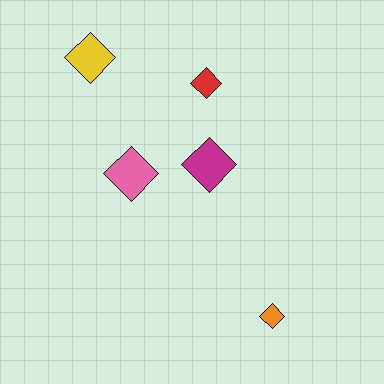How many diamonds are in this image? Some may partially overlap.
There are 5 diamonds.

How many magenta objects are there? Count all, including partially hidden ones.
There is 1 magenta object.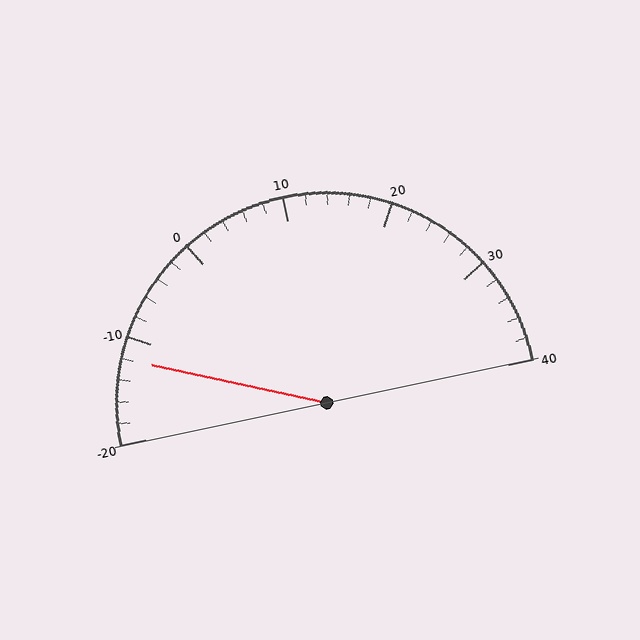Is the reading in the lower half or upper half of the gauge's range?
The reading is in the lower half of the range (-20 to 40).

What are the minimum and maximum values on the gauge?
The gauge ranges from -20 to 40.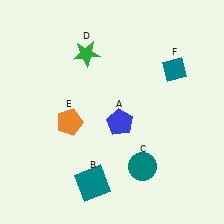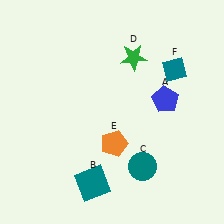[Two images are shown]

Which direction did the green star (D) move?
The green star (D) moved right.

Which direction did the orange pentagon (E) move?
The orange pentagon (E) moved right.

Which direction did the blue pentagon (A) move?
The blue pentagon (A) moved right.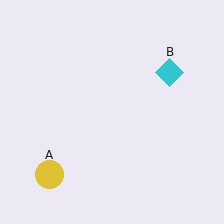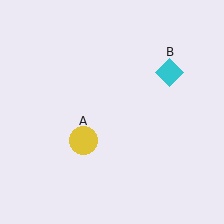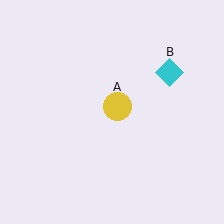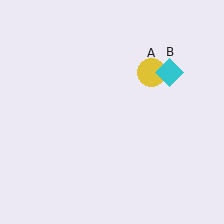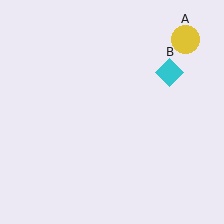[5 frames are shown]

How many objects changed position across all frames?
1 object changed position: yellow circle (object A).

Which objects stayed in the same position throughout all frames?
Cyan diamond (object B) remained stationary.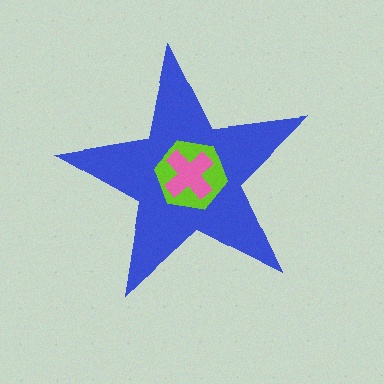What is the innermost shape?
The pink cross.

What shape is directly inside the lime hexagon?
The pink cross.